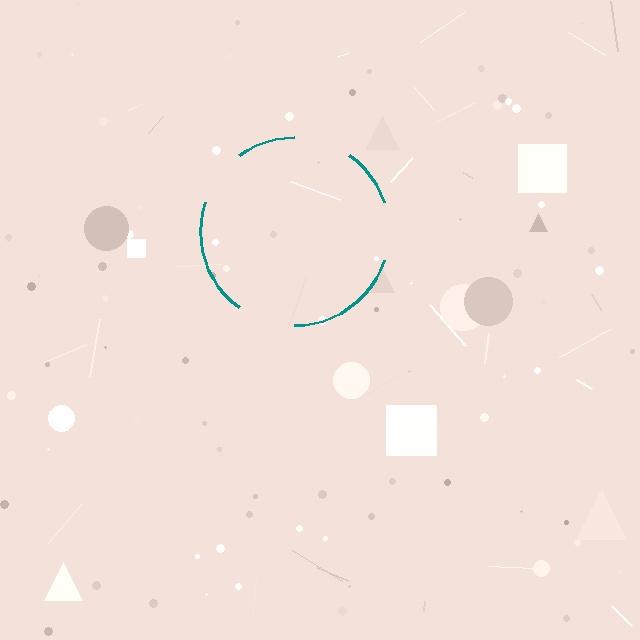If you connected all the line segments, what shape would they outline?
They would outline a circle.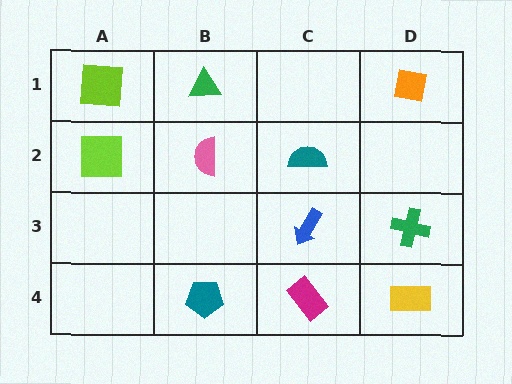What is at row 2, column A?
A lime square.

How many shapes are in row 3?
2 shapes.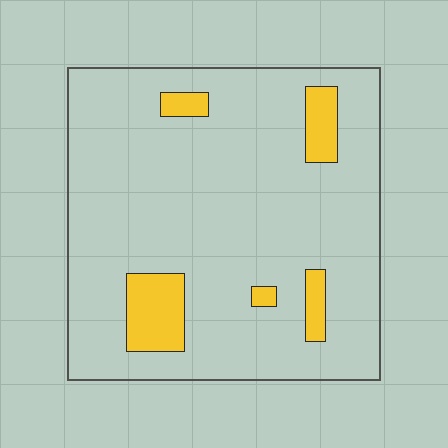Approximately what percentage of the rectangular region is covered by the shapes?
Approximately 10%.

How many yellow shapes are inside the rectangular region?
5.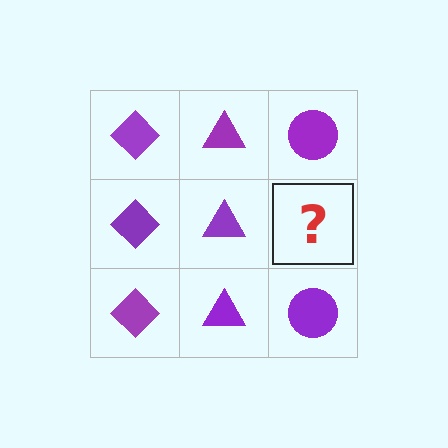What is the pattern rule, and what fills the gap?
The rule is that each column has a consistent shape. The gap should be filled with a purple circle.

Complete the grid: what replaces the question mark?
The question mark should be replaced with a purple circle.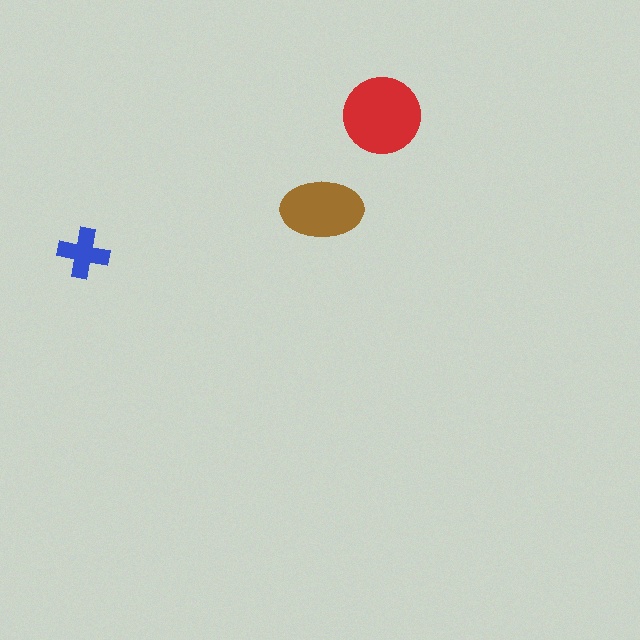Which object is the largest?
The red circle.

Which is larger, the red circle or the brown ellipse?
The red circle.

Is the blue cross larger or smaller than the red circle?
Smaller.